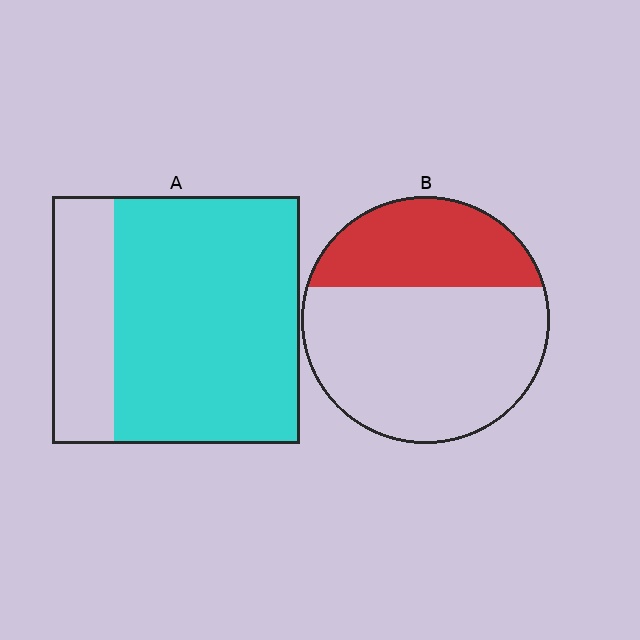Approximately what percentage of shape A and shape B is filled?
A is approximately 75% and B is approximately 35%.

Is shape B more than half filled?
No.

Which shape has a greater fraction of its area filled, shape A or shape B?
Shape A.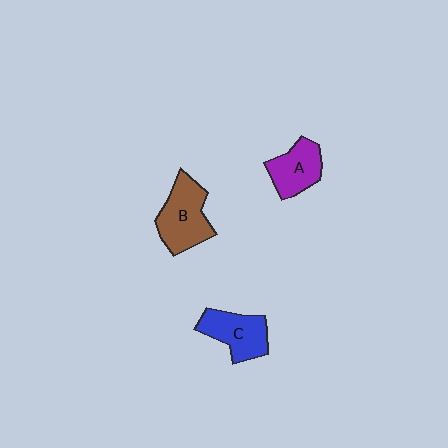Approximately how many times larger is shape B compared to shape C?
Approximately 1.2 times.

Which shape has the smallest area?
Shape A (purple).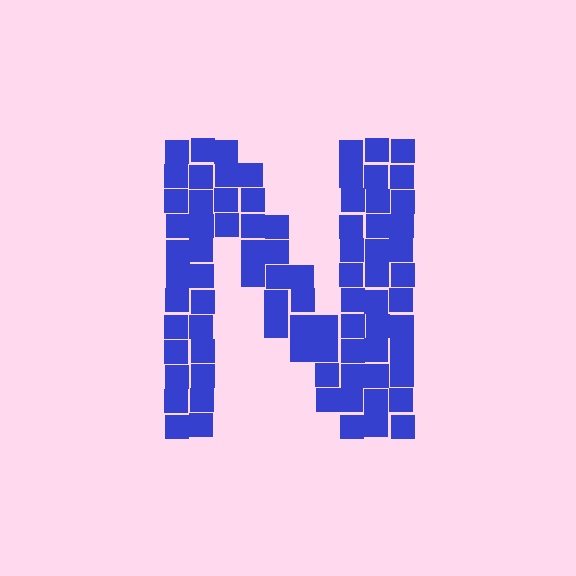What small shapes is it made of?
It is made of small squares.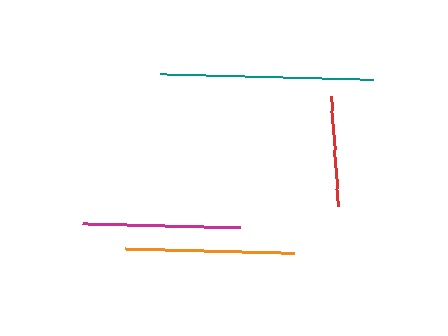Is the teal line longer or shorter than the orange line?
The teal line is longer than the orange line.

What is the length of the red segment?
The red segment is approximately 111 pixels long.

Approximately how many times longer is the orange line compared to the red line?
The orange line is approximately 1.5 times the length of the red line.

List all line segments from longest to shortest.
From longest to shortest: teal, orange, magenta, red.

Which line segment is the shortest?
The red line is the shortest at approximately 111 pixels.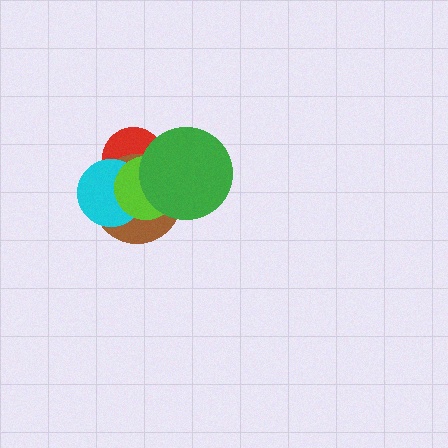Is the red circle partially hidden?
Yes, it is partially covered by another shape.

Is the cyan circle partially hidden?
Yes, it is partially covered by another shape.